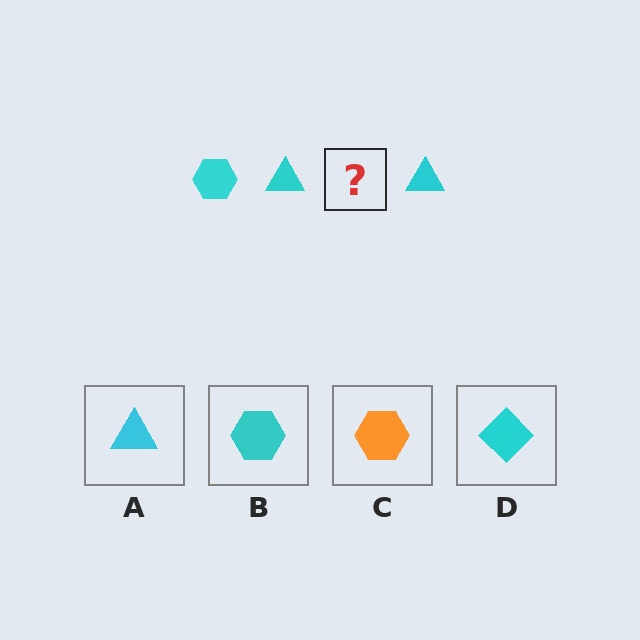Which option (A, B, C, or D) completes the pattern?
B.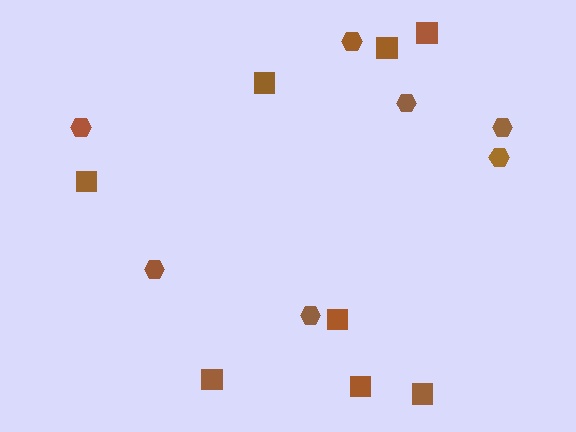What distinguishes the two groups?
There are 2 groups: one group of squares (8) and one group of hexagons (7).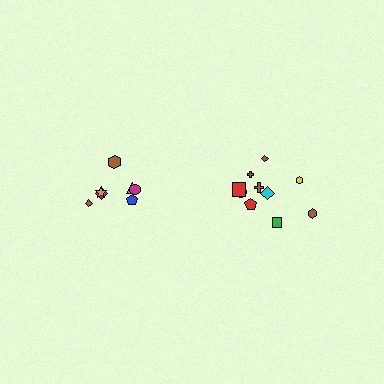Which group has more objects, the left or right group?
The right group.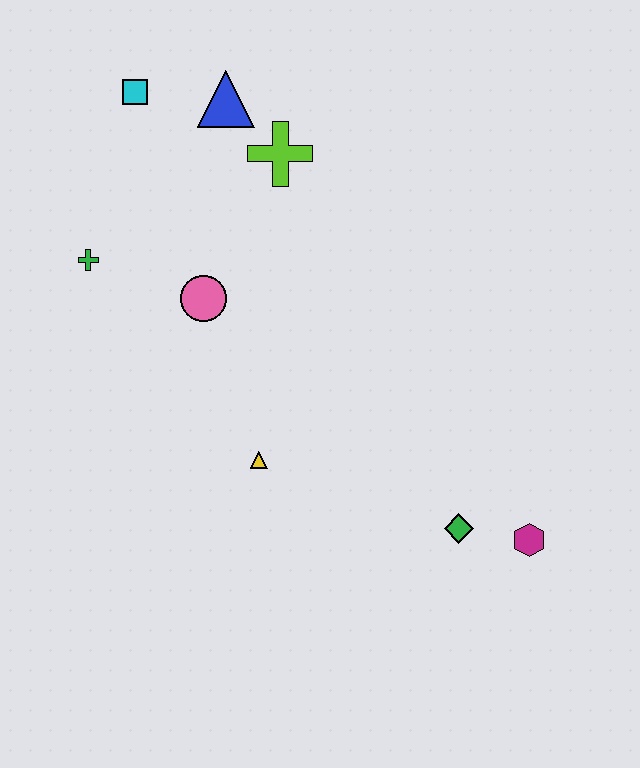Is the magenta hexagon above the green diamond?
No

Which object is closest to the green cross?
The pink circle is closest to the green cross.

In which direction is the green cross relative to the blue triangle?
The green cross is below the blue triangle.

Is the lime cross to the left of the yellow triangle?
No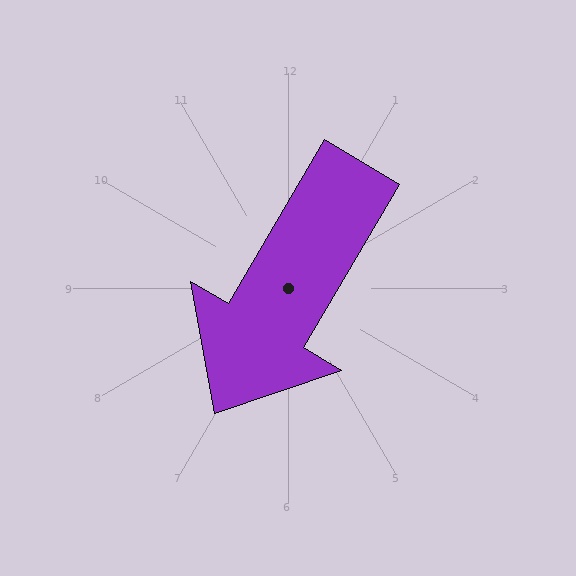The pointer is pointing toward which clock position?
Roughly 7 o'clock.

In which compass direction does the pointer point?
Southwest.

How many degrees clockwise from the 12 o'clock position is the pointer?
Approximately 210 degrees.